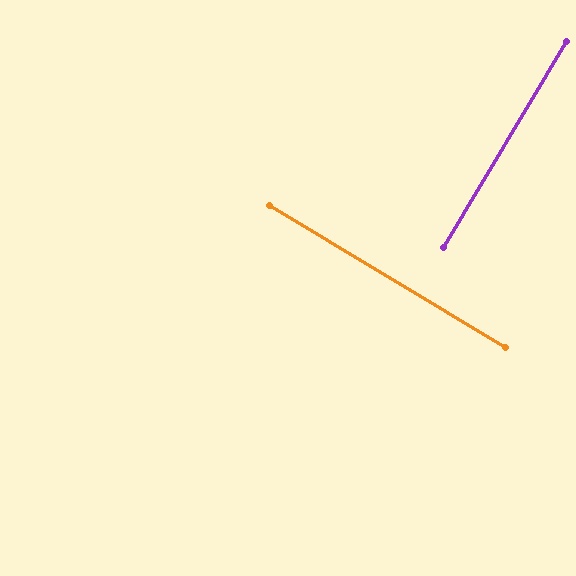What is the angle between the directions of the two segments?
Approximately 90 degrees.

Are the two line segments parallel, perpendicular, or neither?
Perpendicular — they meet at approximately 90°.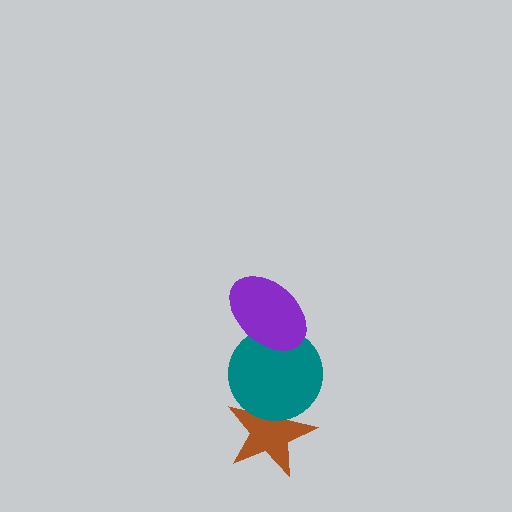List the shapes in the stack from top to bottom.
From top to bottom: the purple ellipse, the teal circle, the brown star.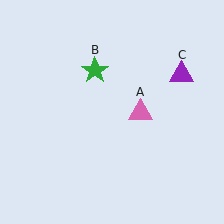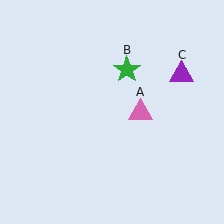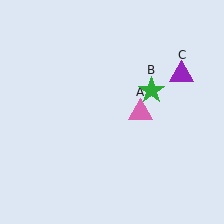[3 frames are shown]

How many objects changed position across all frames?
1 object changed position: green star (object B).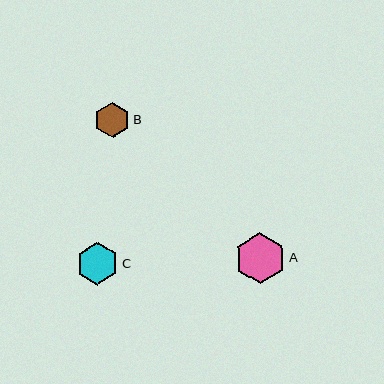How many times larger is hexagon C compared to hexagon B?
Hexagon C is approximately 1.2 times the size of hexagon B.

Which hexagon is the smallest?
Hexagon B is the smallest with a size of approximately 36 pixels.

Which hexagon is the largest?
Hexagon A is the largest with a size of approximately 51 pixels.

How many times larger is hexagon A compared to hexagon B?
Hexagon A is approximately 1.4 times the size of hexagon B.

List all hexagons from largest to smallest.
From largest to smallest: A, C, B.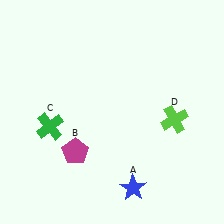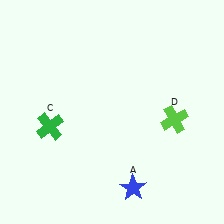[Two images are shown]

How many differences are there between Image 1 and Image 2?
There is 1 difference between the two images.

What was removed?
The magenta pentagon (B) was removed in Image 2.